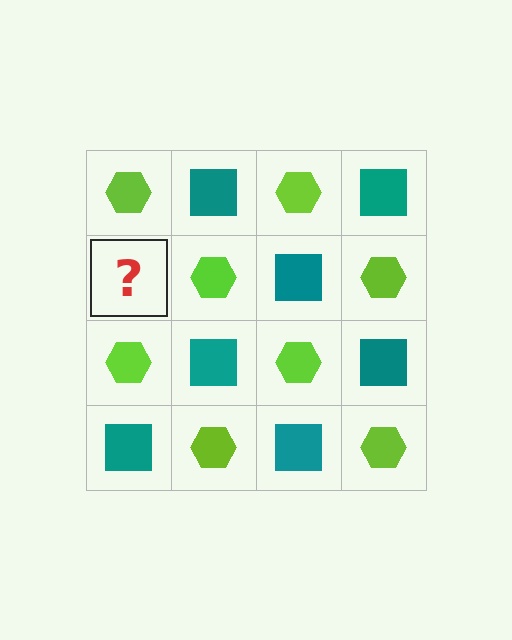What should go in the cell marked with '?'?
The missing cell should contain a teal square.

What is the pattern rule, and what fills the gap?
The rule is that it alternates lime hexagon and teal square in a checkerboard pattern. The gap should be filled with a teal square.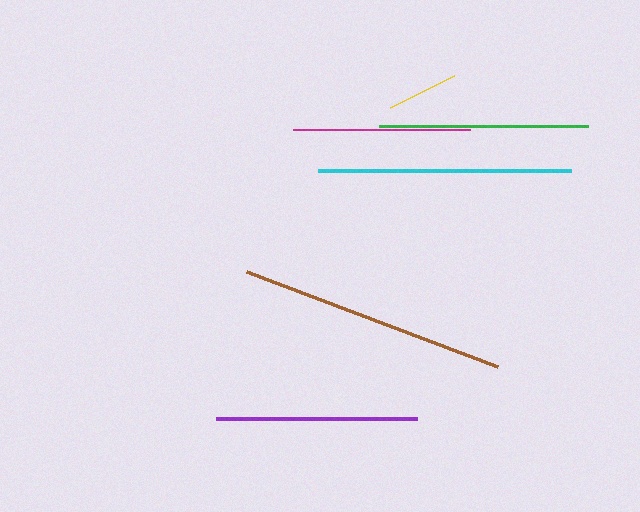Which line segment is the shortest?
The yellow line is the shortest at approximately 72 pixels.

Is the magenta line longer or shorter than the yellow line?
The magenta line is longer than the yellow line.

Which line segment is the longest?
The brown line is the longest at approximately 268 pixels.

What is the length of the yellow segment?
The yellow segment is approximately 72 pixels long.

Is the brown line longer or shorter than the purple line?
The brown line is longer than the purple line.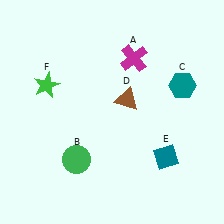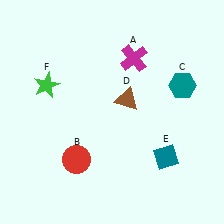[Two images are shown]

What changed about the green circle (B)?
In Image 1, B is green. In Image 2, it changed to red.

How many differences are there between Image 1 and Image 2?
There is 1 difference between the two images.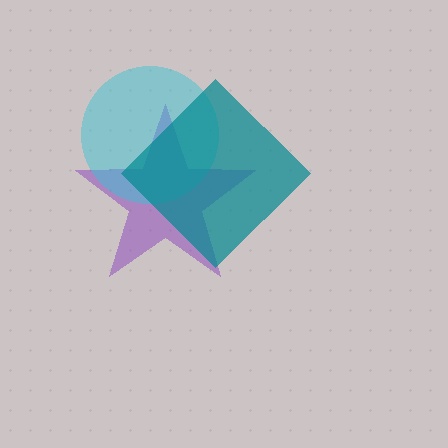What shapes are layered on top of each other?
The layered shapes are: a purple star, a cyan circle, a teal diamond.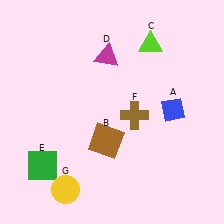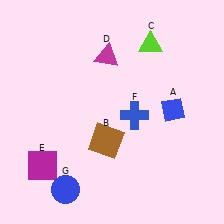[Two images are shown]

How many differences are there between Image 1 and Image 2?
There are 3 differences between the two images.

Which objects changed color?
E changed from green to magenta. F changed from brown to blue. G changed from yellow to blue.